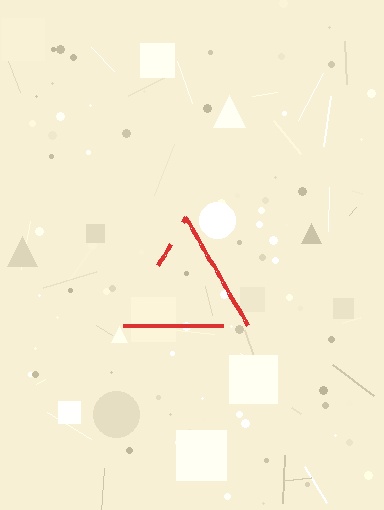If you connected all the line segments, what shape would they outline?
They would outline a triangle.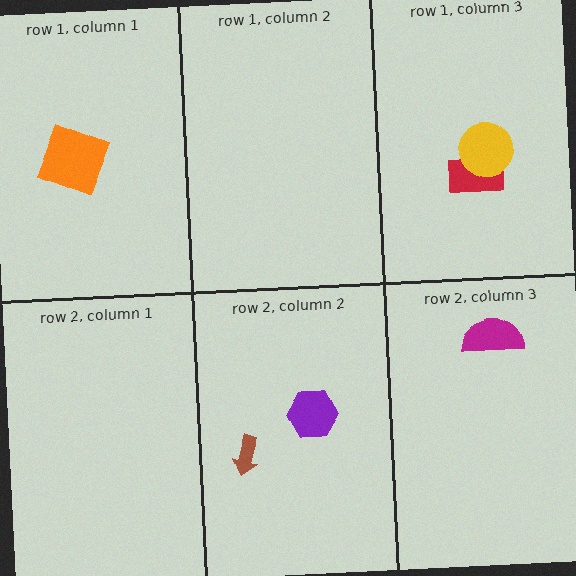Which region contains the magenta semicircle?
The row 2, column 3 region.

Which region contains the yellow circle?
The row 1, column 3 region.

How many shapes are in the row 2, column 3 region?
1.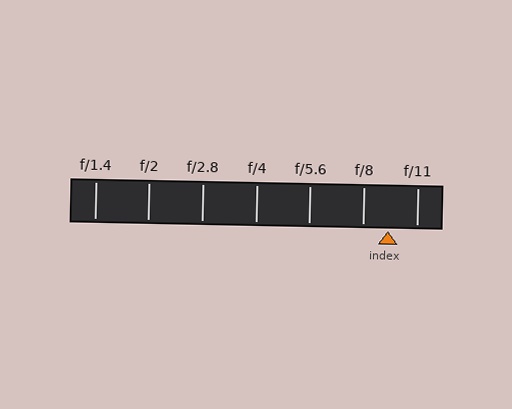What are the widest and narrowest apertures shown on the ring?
The widest aperture shown is f/1.4 and the narrowest is f/11.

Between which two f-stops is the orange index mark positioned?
The index mark is between f/8 and f/11.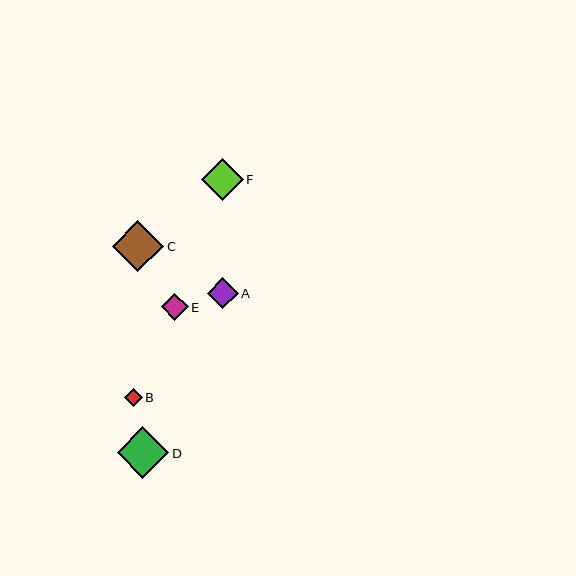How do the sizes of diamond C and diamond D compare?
Diamond C and diamond D are approximately the same size.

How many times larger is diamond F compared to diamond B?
Diamond F is approximately 2.3 times the size of diamond B.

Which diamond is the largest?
Diamond C is the largest with a size of approximately 51 pixels.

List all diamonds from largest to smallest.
From largest to smallest: C, D, F, A, E, B.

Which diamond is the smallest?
Diamond B is the smallest with a size of approximately 18 pixels.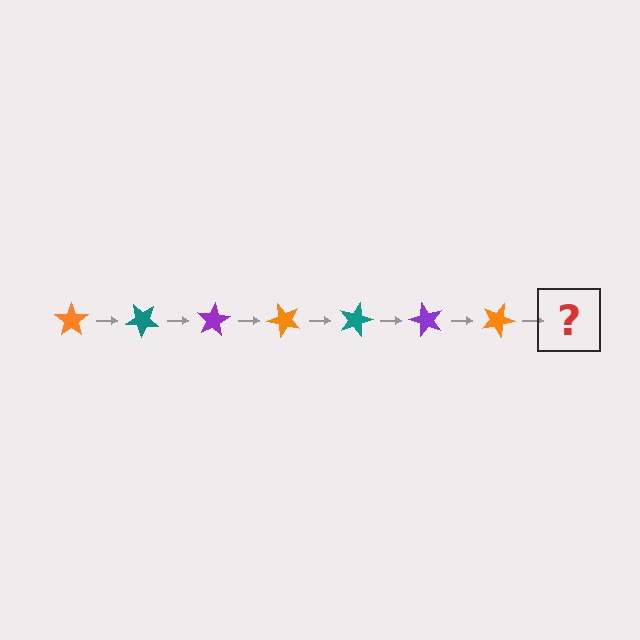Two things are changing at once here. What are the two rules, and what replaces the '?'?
The two rules are that it rotates 40 degrees each step and the color cycles through orange, teal, and purple. The '?' should be a teal star, rotated 280 degrees from the start.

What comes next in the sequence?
The next element should be a teal star, rotated 280 degrees from the start.